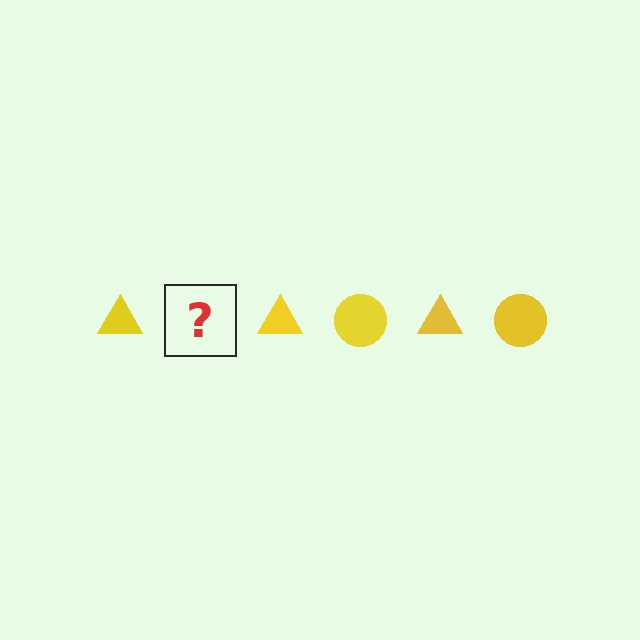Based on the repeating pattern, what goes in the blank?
The blank should be a yellow circle.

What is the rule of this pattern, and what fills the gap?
The rule is that the pattern cycles through triangle, circle shapes in yellow. The gap should be filled with a yellow circle.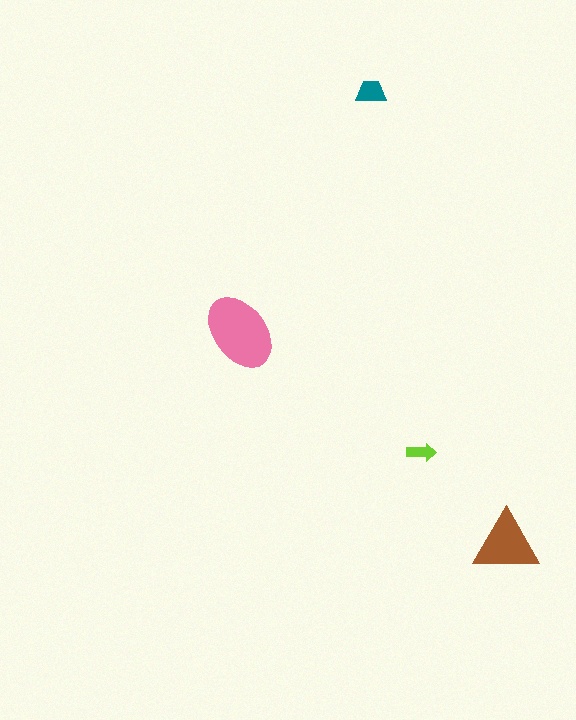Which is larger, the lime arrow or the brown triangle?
The brown triangle.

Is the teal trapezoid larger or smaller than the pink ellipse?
Smaller.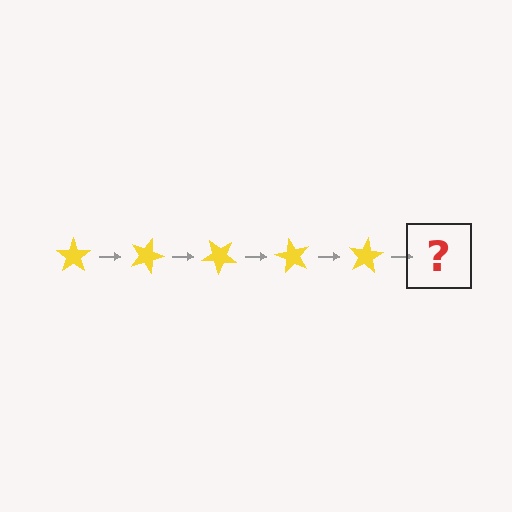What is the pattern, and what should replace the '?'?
The pattern is that the star rotates 20 degrees each step. The '?' should be a yellow star rotated 100 degrees.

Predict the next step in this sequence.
The next step is a yellow star rotated 100 degrees.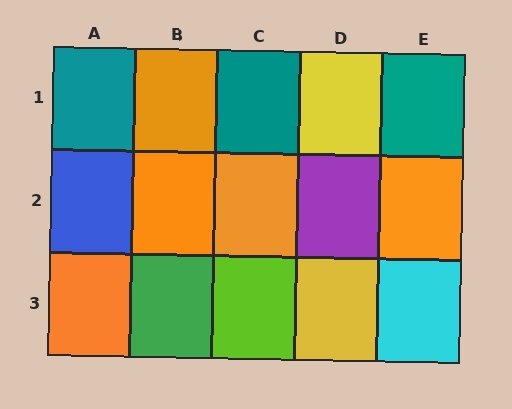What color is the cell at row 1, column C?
Teal.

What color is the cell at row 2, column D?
Purple.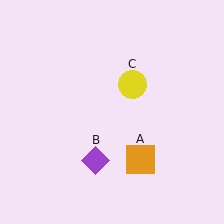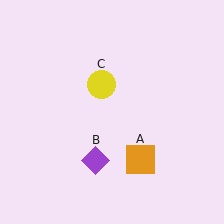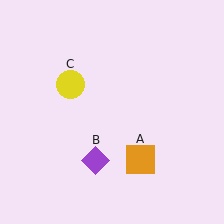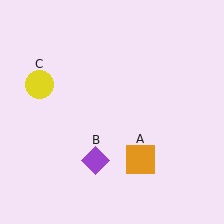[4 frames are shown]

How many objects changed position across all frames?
1 object changed position: yellow circle (object C).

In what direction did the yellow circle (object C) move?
The yellow circle (object C) moved left.